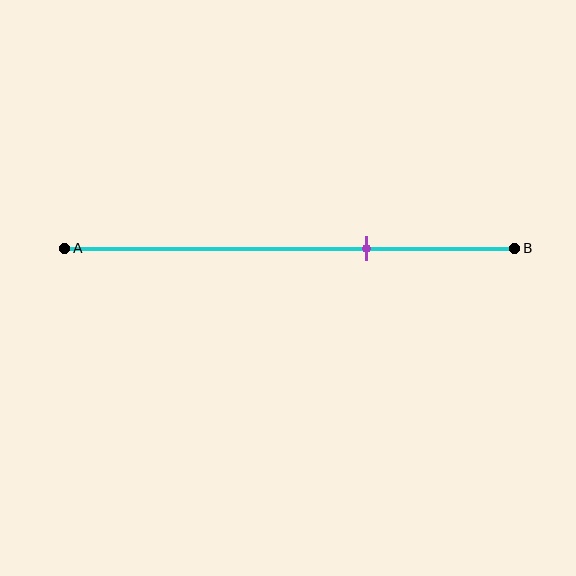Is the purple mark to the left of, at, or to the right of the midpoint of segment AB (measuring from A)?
The purple mark is to the right of the midpoint of segment AB.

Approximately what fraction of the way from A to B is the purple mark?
The purple mark is approximately 65% of the way from A to B.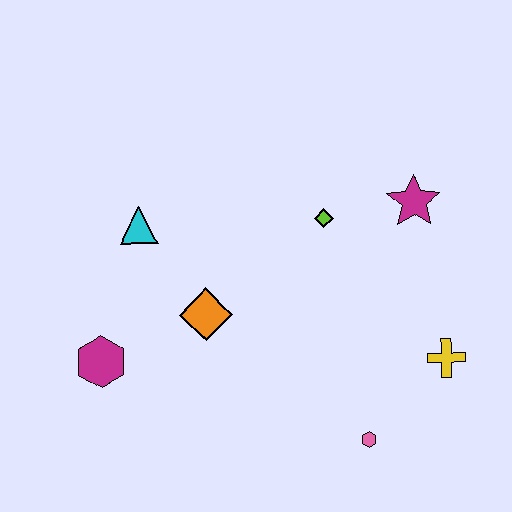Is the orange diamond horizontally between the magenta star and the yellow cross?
No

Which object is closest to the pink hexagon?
The yellow cross is closest to the pink hexagon.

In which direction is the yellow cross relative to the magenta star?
The yellow cross is below the magenta star.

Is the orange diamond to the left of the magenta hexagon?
No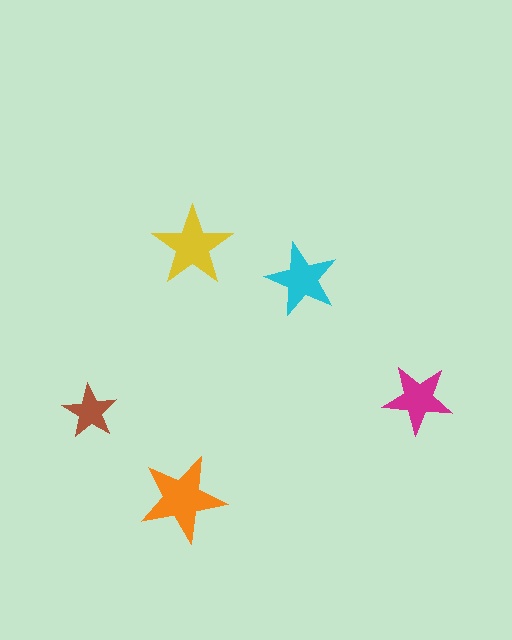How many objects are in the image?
There are 5 objects in the image.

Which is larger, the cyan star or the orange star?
The orange one.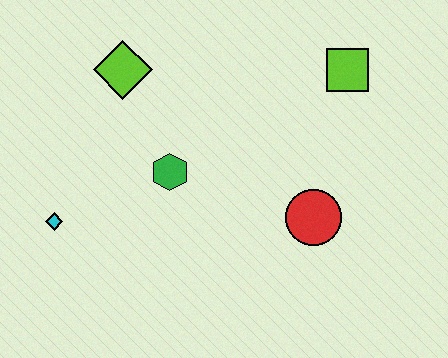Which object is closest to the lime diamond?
The green hexagon is closest to the lime diamond.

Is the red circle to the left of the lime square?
Yes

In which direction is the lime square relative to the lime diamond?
The lime square is to the right of the lime diamond.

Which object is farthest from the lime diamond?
The red circle is farthest from the lime diamond.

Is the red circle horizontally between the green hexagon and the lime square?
Yes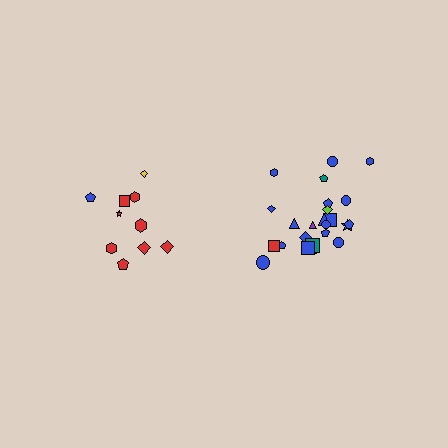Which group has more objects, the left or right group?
The right group.